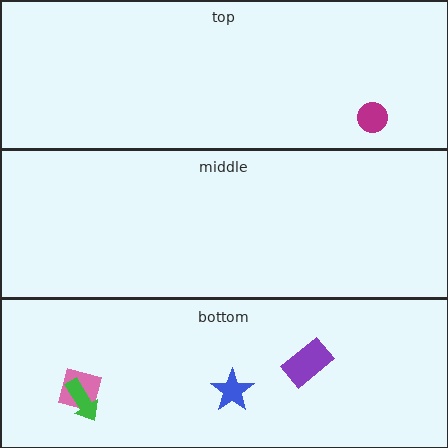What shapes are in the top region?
The magenta circle.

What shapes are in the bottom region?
The pink square, the purple rectangle, the blue star, the green arrow.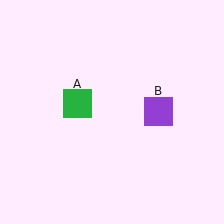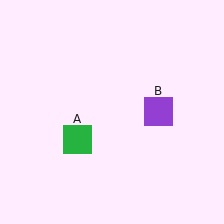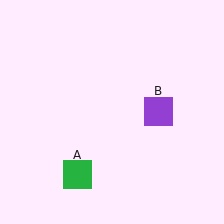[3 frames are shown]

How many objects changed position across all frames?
1 object changed position: green square (object A).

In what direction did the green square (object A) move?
The green square (object A) moved down.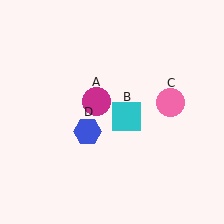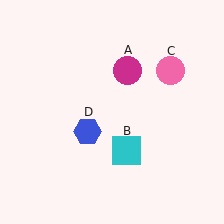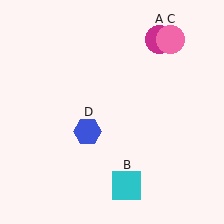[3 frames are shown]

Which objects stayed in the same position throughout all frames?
Blue hexagon (object D) remained stationary.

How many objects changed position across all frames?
3 objects changed position: magenta circle (object A), cyan square (object B), pink circle (object C).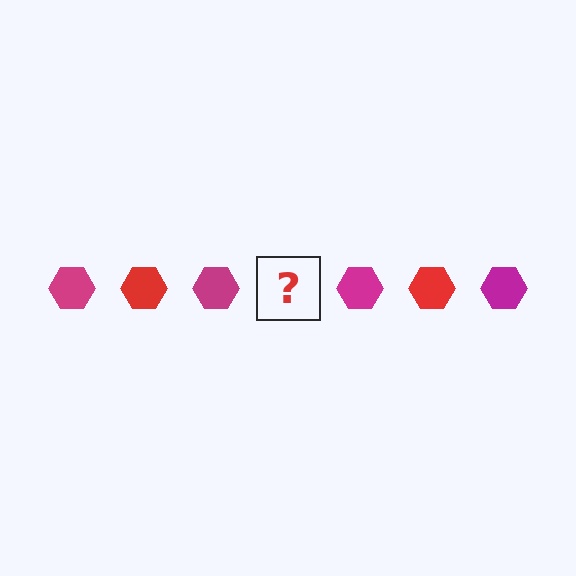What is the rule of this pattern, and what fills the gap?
The rule is that the pattern cycles through magenta, red hexagons. The gap should be filled with a red hexagon.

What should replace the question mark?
The question mark should be replaced with a red hexagon.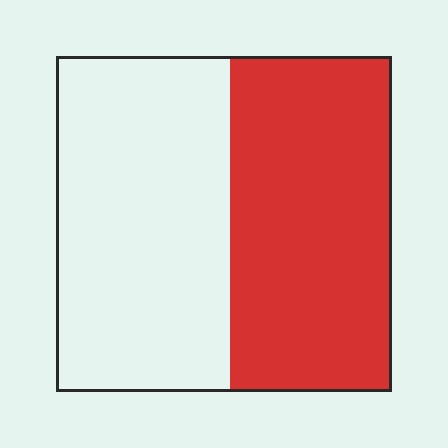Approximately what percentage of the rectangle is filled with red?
Approximately 50%.